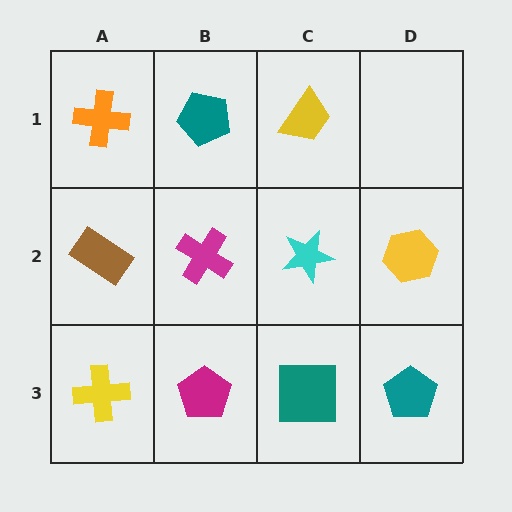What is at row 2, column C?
A cyan star.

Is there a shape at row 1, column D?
No, that cell is empty.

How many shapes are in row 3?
4 shapes.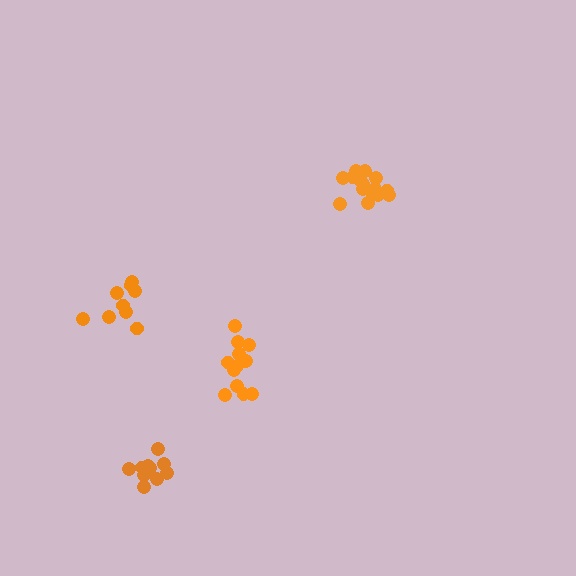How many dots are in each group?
Group 1: 12 dots, Group 2: 9 dots, Group 3: 15 dots, Group 4: 11 dots (47 total).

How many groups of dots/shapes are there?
There are 4 groups.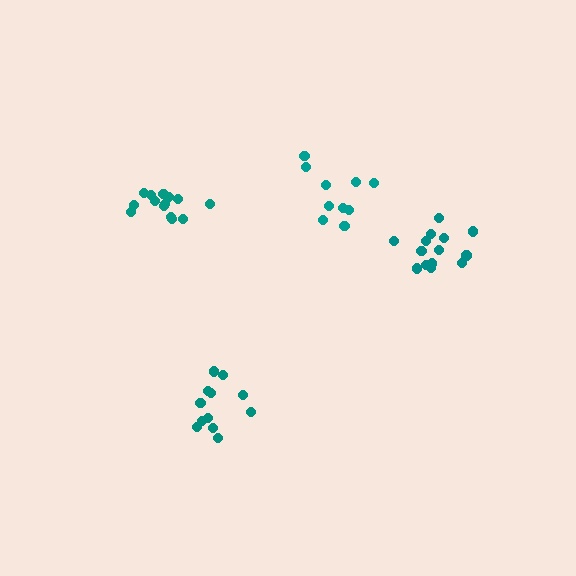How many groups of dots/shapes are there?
There are 4 groups.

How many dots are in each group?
Group 1: 14 dots, Group 2: 13 dots, Group 3: 11 dots, Group 4: 14 dots (52 total).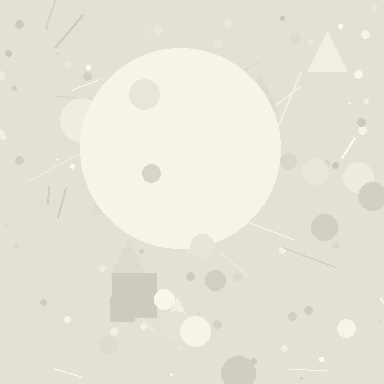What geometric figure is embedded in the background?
A circle is embedded in the background.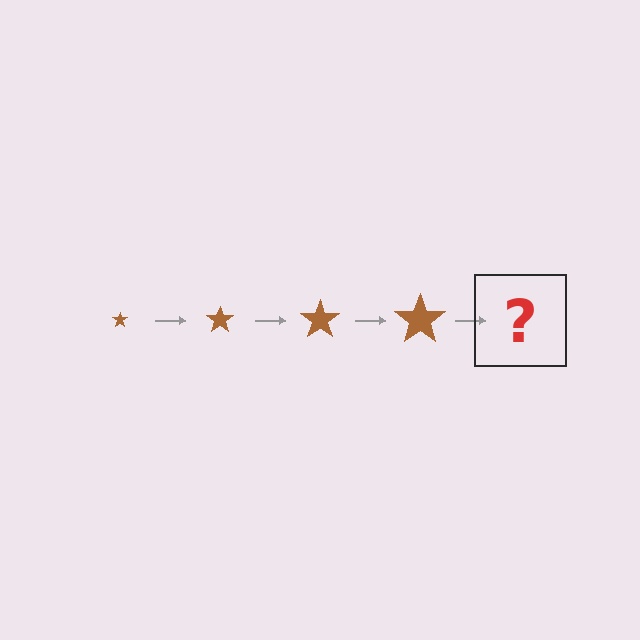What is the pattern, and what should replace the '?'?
The pattern is that the star gets progressively larger each step. The '?' should be a brown star, larger than the previous one.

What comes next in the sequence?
The next element should be a brown star, larger than the previous one.